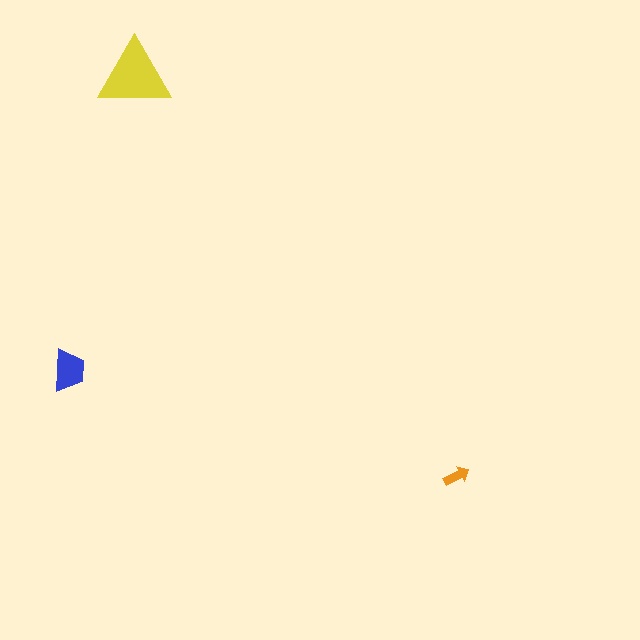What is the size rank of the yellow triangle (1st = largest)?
1st.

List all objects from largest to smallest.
The yellow triangle, the blue trapezoid, the orange arrow.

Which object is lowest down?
The orange arrow is bottommost.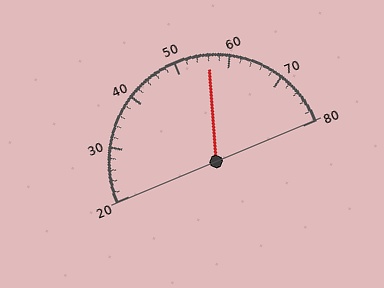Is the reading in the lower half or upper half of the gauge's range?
The reading is in the upper half of the range (20 to 80).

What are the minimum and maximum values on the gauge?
The gauge ranges from 20 to 80.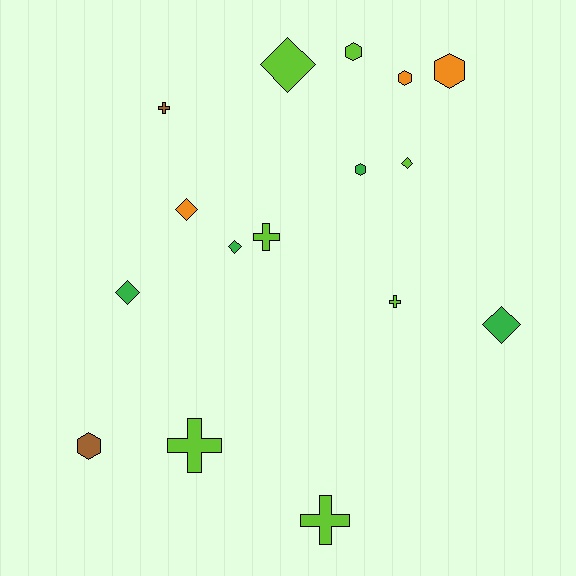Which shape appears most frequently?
Diamond, with 6 objects.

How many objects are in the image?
There are 16 objects.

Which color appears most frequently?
Lime, with 7 objects.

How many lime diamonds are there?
There are 2 lime diamonds.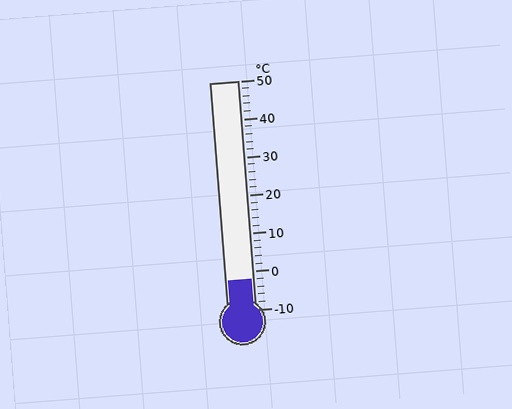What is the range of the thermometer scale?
The thermometer scale ranges from -10°C to 50°C.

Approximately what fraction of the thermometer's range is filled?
The thermometer is filled to approximately 15% of its range.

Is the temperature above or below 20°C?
The temperature is below 20°C.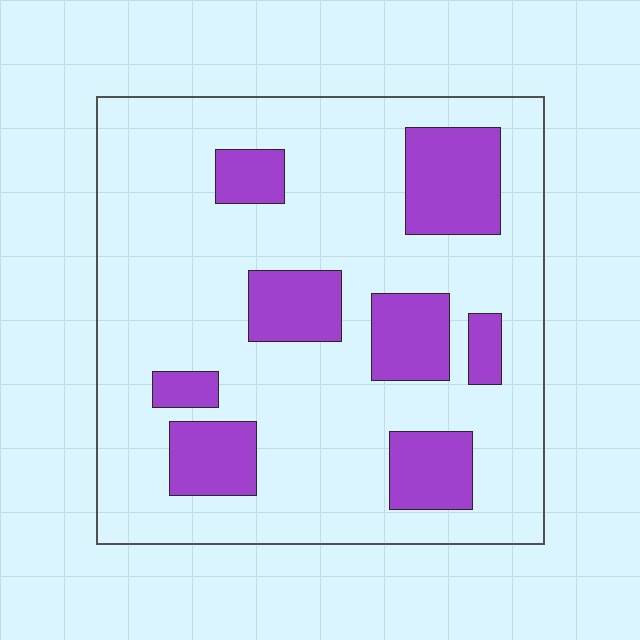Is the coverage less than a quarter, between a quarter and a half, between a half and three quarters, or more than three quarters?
Less than a quarter.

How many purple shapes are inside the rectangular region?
8.